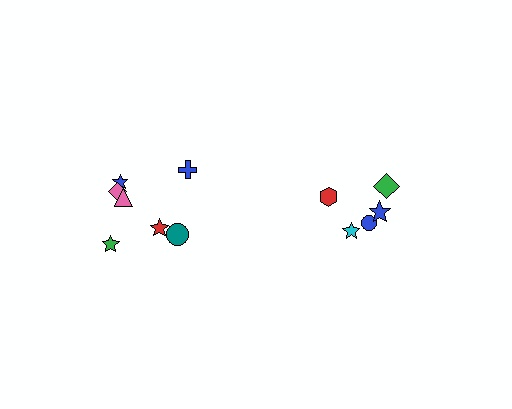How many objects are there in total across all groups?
There are 12 objects.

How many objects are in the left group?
There are 7 objects.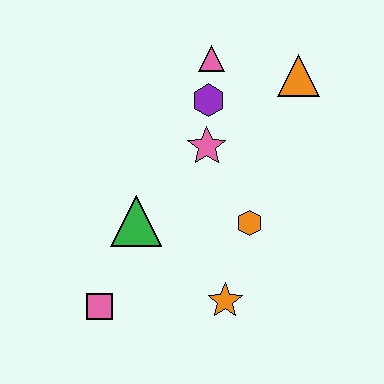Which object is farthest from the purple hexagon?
The pink square is farthest from the purple hexagon.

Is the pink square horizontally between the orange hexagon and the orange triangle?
No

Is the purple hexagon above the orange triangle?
No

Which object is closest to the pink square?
The green triangle is closest to the pink square.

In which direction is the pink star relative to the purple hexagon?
The pink star is below the purple hexagon.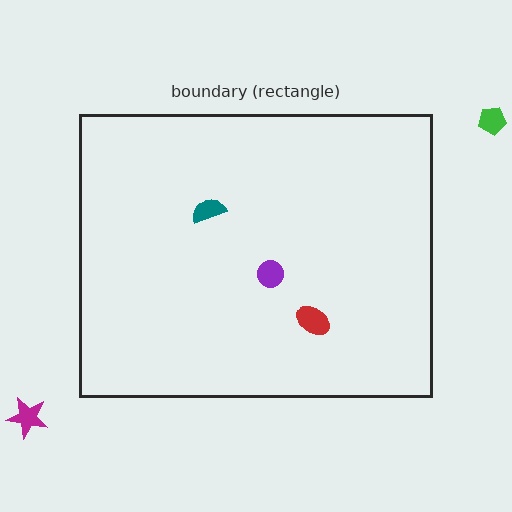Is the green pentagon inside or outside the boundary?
Outside.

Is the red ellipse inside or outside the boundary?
Inside.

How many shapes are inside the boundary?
3 inside, 2 outside.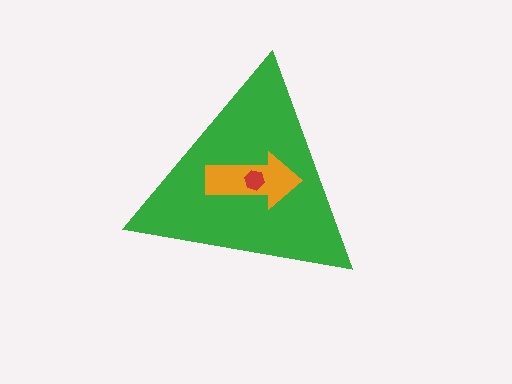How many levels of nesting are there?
3.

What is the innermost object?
The red hexagon.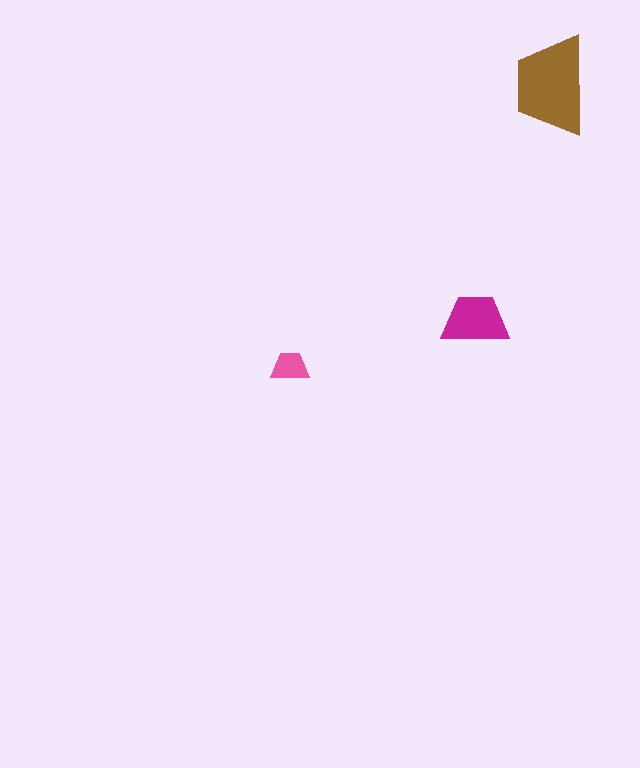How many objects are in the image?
There are 3 objects in the image.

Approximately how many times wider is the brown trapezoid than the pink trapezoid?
About 2.5 times wider.